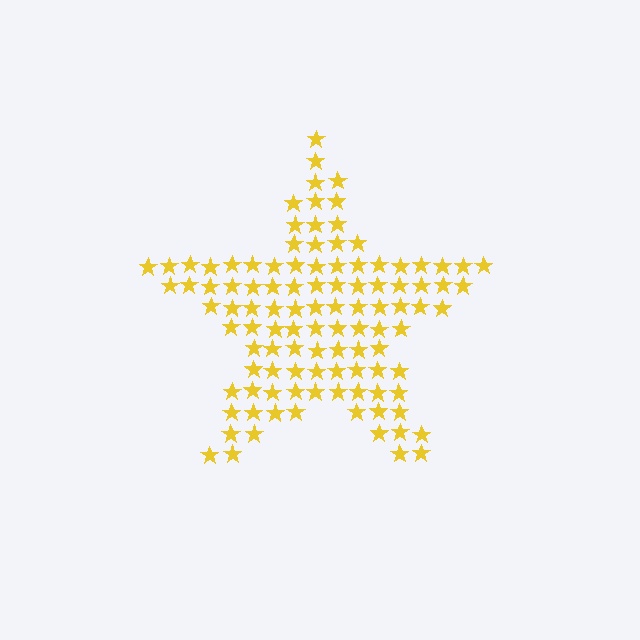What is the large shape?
The large shape is a star.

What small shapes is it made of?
It is made of small stars.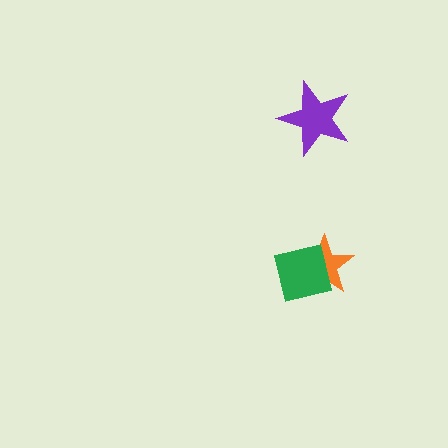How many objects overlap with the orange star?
1 object overlaps with the orange star.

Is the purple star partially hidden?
No, no other shape covers it.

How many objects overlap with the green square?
1 object overlaps with the green square.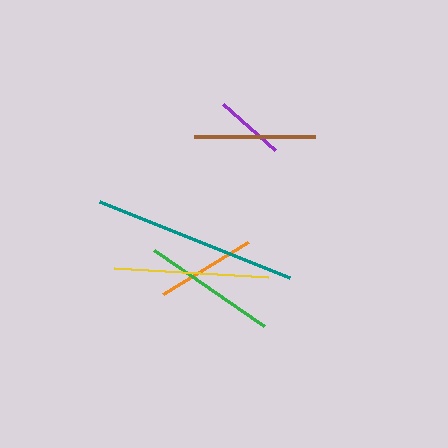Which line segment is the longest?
The teal line is the longest at approximately 204 pixels.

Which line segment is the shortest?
The purple line is the shortest at approximately 69 pixels.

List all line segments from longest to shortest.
From longest to shortest: teal, yellow, green, brown, orange, purple.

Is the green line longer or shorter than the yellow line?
The yellow line is longer than the green line.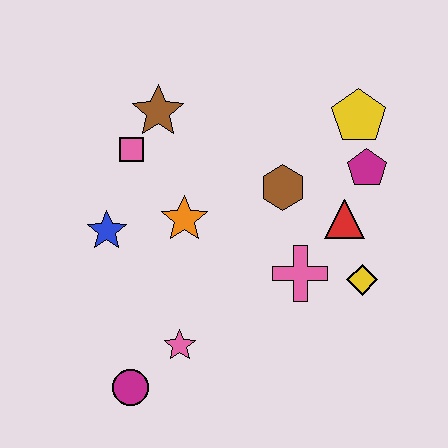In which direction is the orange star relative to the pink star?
The orange star is above the pink star.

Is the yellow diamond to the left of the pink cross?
No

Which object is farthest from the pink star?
The yellow pentagon is farthest from the pink star.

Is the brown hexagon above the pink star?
Yes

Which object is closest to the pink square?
The brown star is closest to the pink square.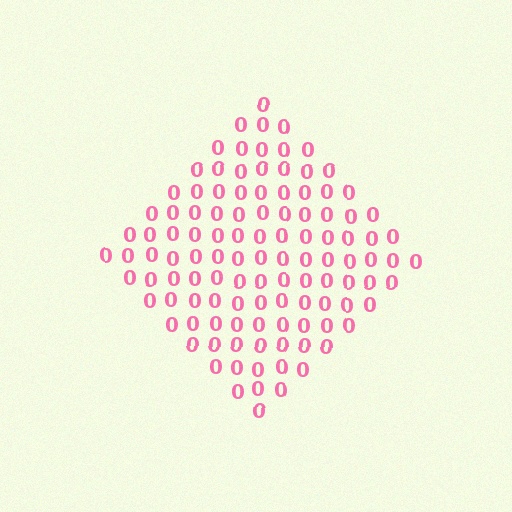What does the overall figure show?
The overall figure shows a diamond.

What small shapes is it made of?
It is made of small digit 0's.